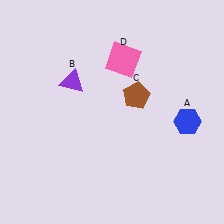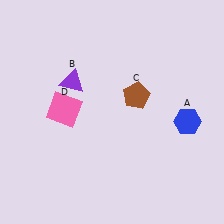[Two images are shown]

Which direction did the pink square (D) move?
The pink square (D) moved left.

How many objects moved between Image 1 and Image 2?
1 object moved between the two images.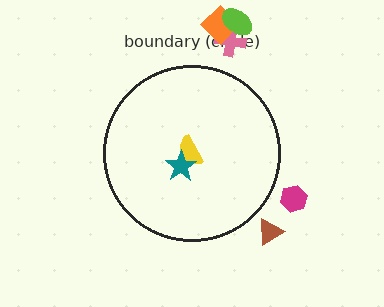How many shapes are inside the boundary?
2 inside, 5 outside.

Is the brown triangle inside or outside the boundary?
Outside.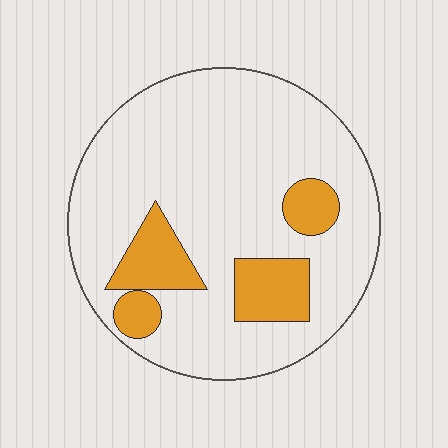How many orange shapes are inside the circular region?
4.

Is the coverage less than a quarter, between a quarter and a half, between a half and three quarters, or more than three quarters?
Less than a quarter.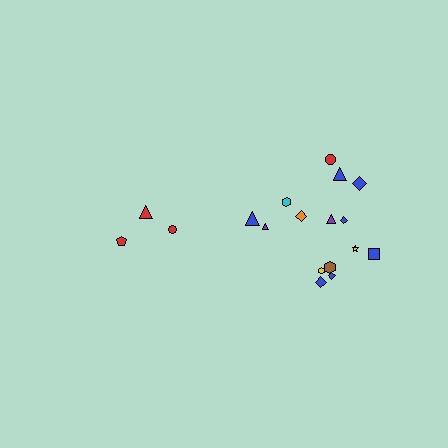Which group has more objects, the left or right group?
The right group.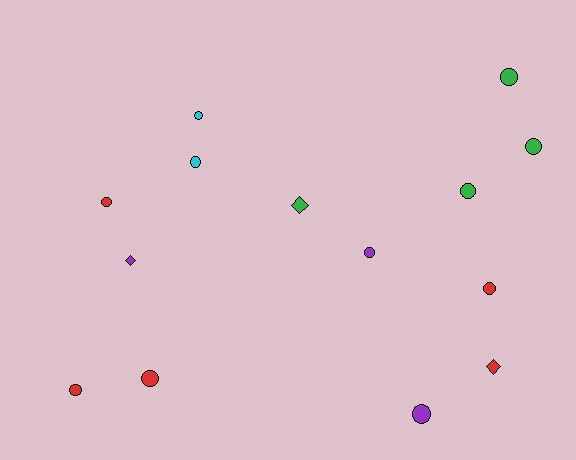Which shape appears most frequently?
Circle, with 11 objects.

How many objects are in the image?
There are 14 objects.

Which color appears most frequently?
Red, with 5 objects.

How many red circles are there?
There are 4 red circles.